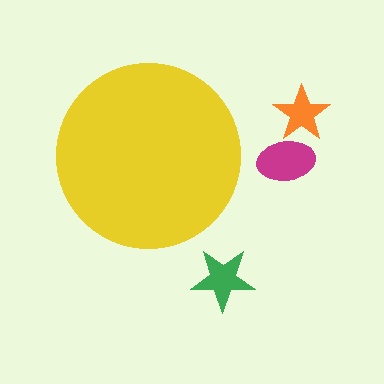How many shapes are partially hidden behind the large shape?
0 shapes are partially hidden.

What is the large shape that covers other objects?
A yellow circle.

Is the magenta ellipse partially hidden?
No, the magenta ellipse is fully visible.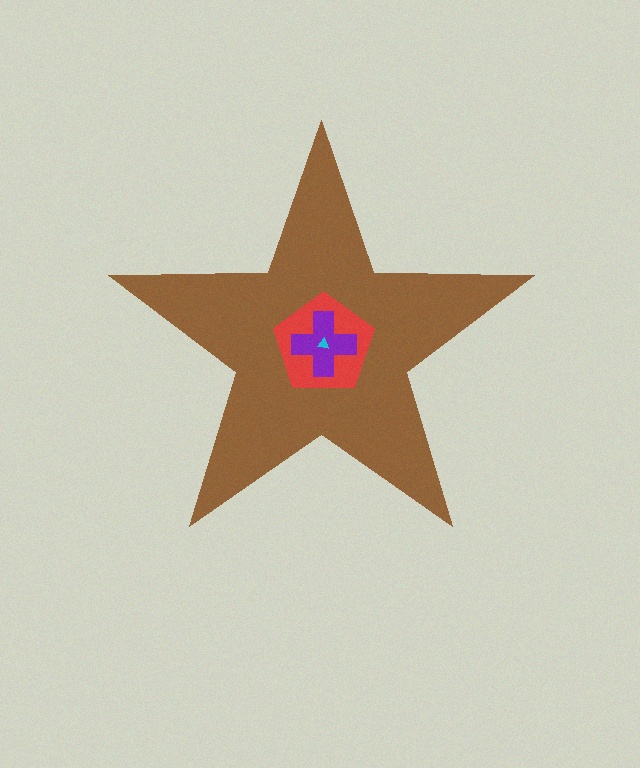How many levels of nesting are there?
4.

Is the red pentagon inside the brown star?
Yes.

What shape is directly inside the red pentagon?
The purple cross.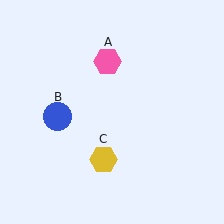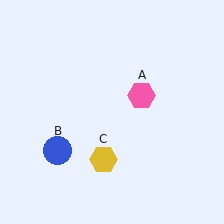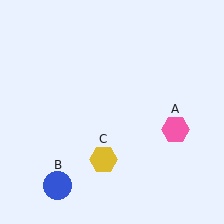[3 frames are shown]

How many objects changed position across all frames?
2 objects changed position: pink hexagon (object A), blue circle (object B).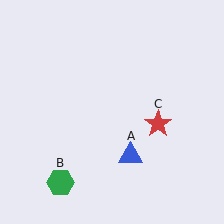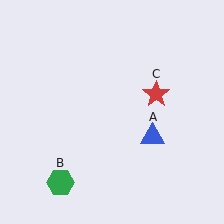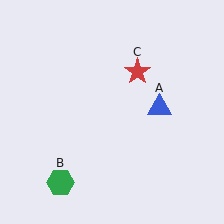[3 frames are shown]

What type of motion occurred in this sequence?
The blue triangle (object A), red star (object C) rotated counterclockwise around the center of the scene.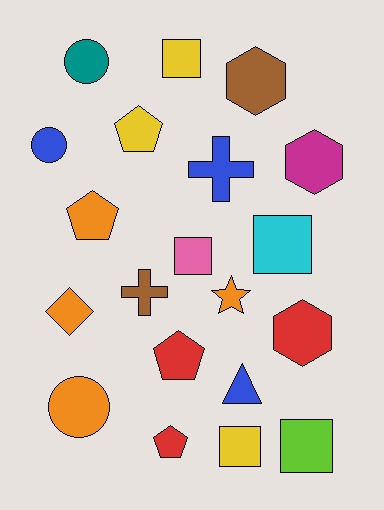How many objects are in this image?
There are 20 objects.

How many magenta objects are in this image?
There is 1 magenta object.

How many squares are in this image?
There are 5 squares.